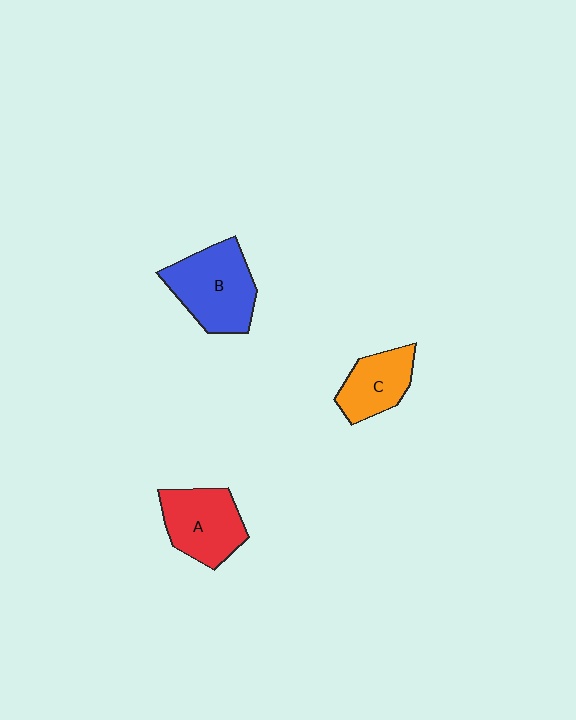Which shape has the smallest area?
Shape C (orange).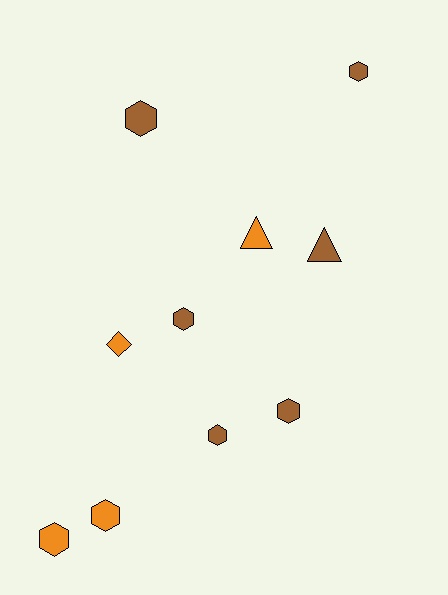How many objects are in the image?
There are 10 objects.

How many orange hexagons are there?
There are 2 orange hexagons.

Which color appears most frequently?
Brown, with 6 objects.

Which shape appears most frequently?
Hexagon, with 7 objects.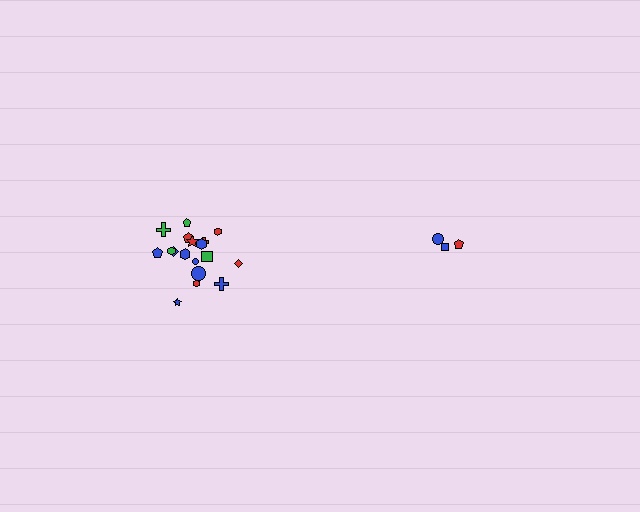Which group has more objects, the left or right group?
The left group.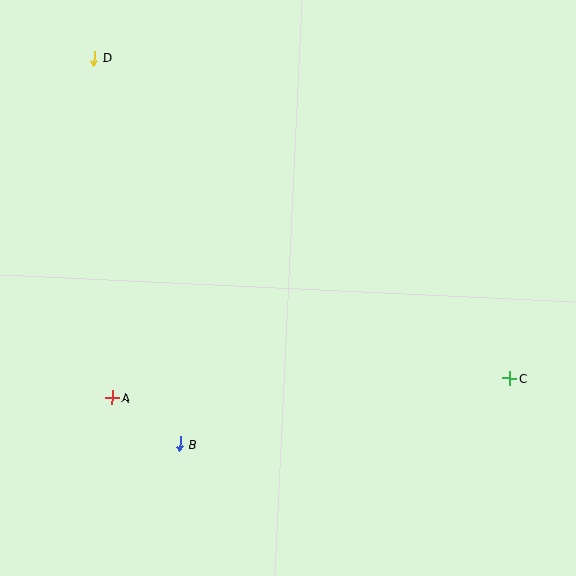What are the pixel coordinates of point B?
Point B is at (180, 444).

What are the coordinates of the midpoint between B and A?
The midpoint between B and A is at (146, 421).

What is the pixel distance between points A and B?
The distance between A and B is 82 pixels.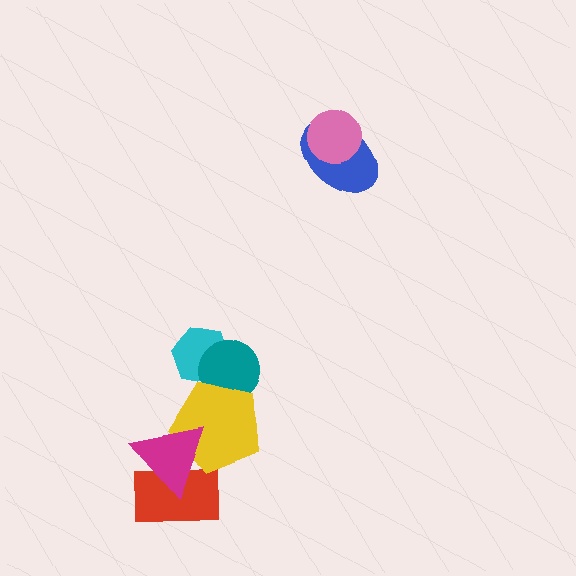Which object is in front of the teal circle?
The yellow pentagon is in front of the teal circle.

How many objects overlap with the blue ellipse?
1 object overlaps with the blue ellipse.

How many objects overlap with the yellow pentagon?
3 objects overlap with the yellow pentagon.